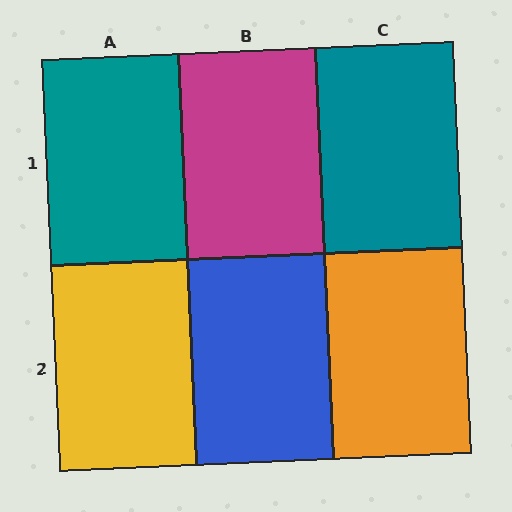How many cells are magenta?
1 cell is magenta.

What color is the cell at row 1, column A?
Teal.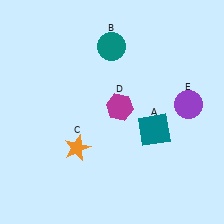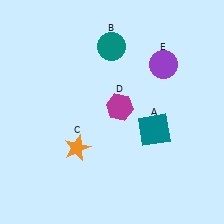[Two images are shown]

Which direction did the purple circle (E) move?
The purple circle (E) moved up.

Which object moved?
The purple circle (E) moved up.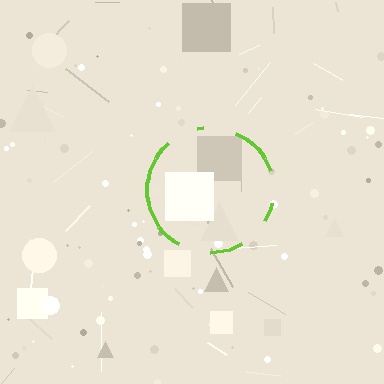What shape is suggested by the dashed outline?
The dashed outline suggests a circle.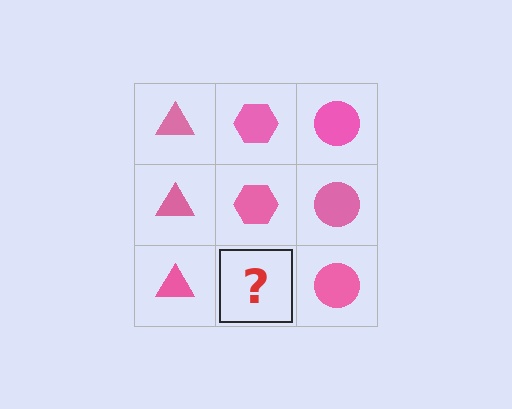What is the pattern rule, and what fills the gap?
The rule is that each column has a consistent shape. The gap should be filled with a pink hexagon.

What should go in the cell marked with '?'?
The missing cell should contain a pink hexagon.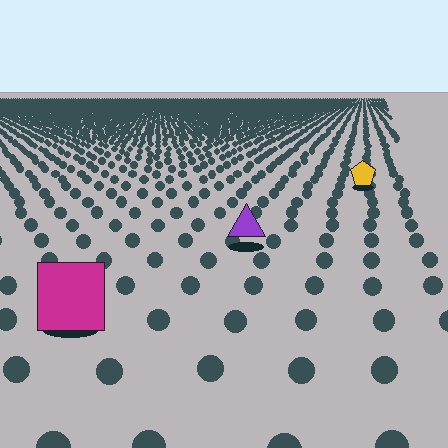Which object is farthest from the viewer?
The yellow pentagon is farthest from the viewer. It appears smaller and the ground texture around it is denser.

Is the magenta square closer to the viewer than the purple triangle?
Yes. The magenta square is closer — you can tell from the texture gradient: the ground texture is coarser near it.